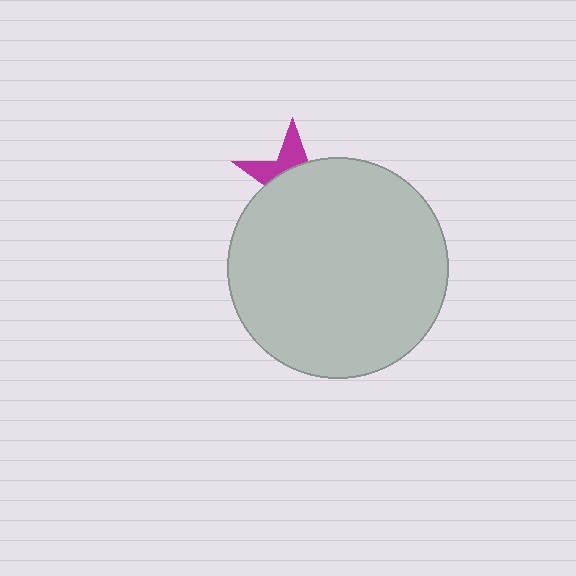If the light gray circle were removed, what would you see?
You would see the complete magenta star.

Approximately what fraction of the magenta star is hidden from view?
Roughly 68% of the magenta star is hidden behind the light gray circle.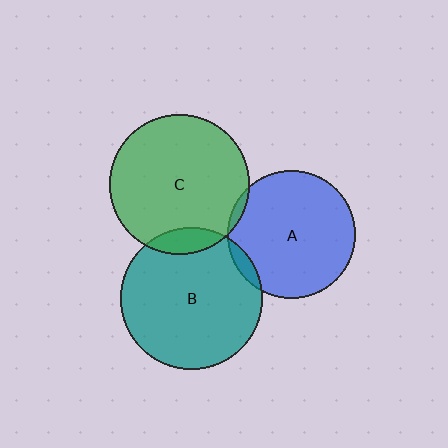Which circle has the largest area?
Circle B (teal).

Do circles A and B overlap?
Yes.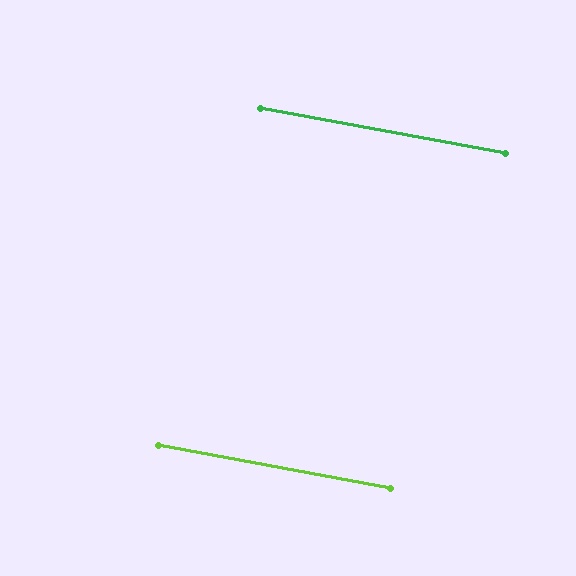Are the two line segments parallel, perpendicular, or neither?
Parallel — their directions differ by only 0.1°.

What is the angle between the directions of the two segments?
Approximately 0 degrees.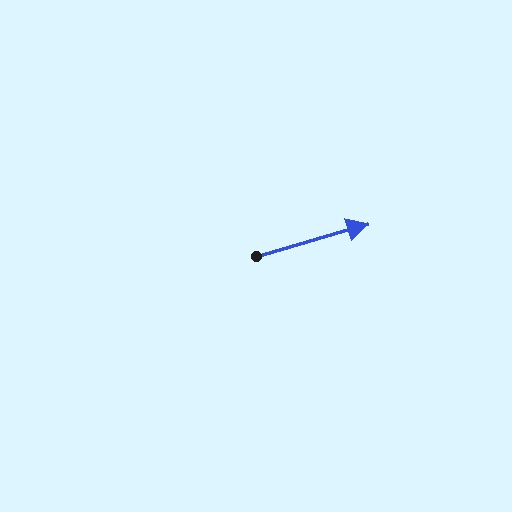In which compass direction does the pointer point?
East.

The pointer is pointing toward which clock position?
Roughly 2 o'clock.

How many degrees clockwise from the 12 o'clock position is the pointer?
Approximately 74 degrees.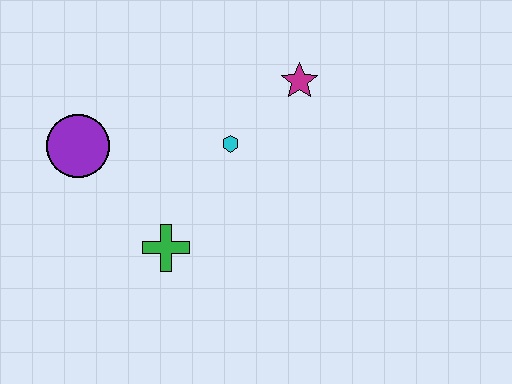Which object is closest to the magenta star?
The cyan hexagon is closest to the magenta star.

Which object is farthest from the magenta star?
The purple circle is farthest from the magenta star.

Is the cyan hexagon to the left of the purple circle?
No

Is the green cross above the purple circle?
No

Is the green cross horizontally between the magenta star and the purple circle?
Yes